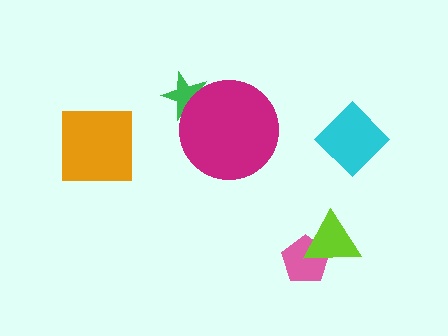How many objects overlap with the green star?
1 object overlaps with the green star.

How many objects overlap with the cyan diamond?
0 objects overlap with the cyan diamond.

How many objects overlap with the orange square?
0 objects overlap with the orange square.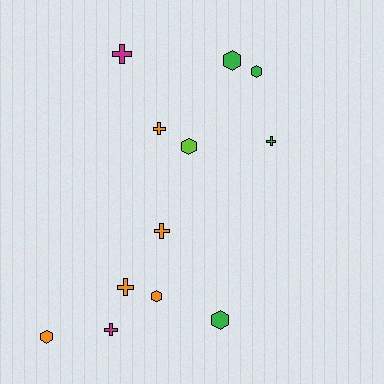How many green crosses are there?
There is 1 green cross.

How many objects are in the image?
There are 12 objects.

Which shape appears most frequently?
Hexagon, with 6 objects.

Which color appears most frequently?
Orange, with 5 objects.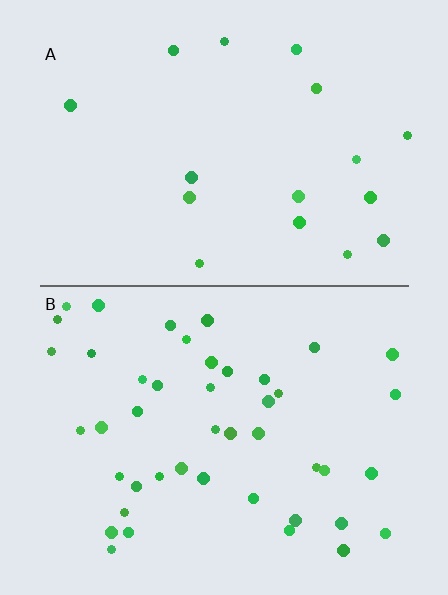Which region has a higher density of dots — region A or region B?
B (the bottom).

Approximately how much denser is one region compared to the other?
Approximately 2.6× — region B over region A.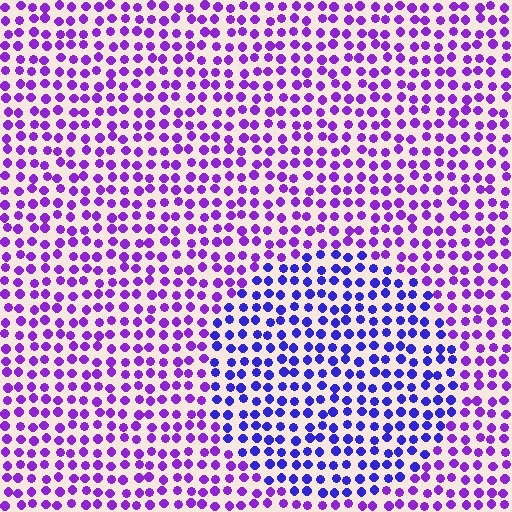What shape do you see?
I see a circle.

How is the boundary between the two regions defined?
The boundary is defined purely by a slight shift in hue (about 33 degrees). Spacing, size, and orientation are identical on both sides.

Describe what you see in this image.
The image is filled with small purple elements in a uniform arrangement. A circle-shaped region is visible where the elements are tinted to a slightly different hue, forming a subtle color boundary.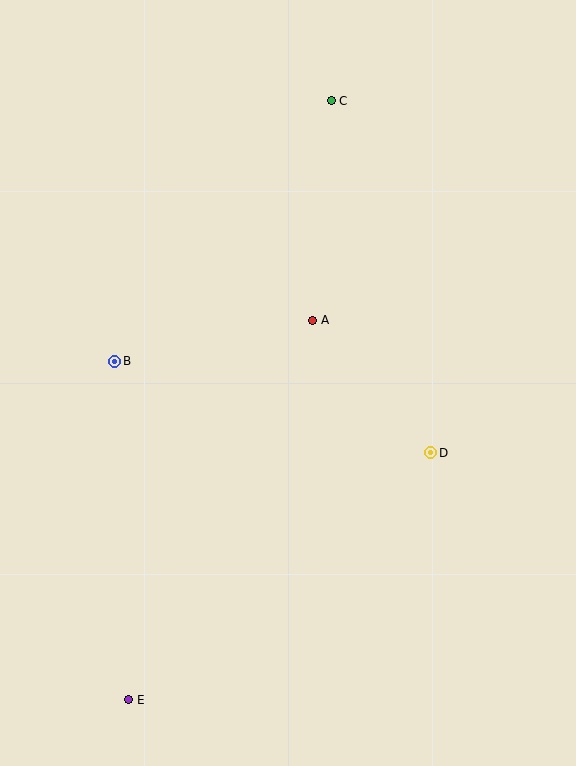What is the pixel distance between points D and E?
The distance between D and E is 390 pixels.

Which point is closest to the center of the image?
Point A at (313, 320) is closest to the center.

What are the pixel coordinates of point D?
Point D is at (431, 453).